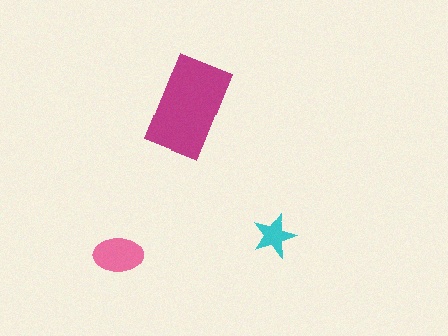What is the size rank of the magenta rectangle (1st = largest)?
1st.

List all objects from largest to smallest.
The magenta rectangle, the pink ellipse, the cyan star.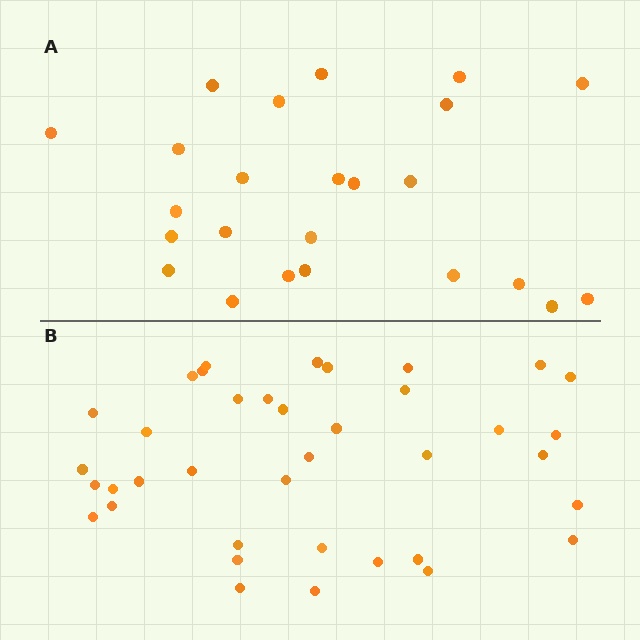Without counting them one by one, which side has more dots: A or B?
Region B (the bottom region) has more dots.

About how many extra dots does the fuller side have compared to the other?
Region B has approximately 15 more dots than region A.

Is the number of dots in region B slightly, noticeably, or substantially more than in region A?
Region B has substantially more. The ratio is roughly 1.6 to 1.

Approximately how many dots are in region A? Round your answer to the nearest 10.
About 20 dots. (The exact count is 24, which rounds to 20.)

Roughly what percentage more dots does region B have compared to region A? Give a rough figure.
About 60% more.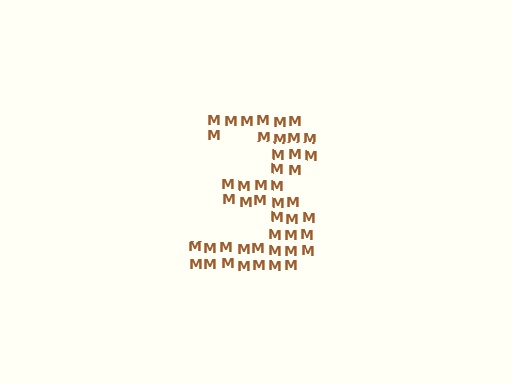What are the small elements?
The small elements are letter M's.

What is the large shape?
The large shape is the digit 3.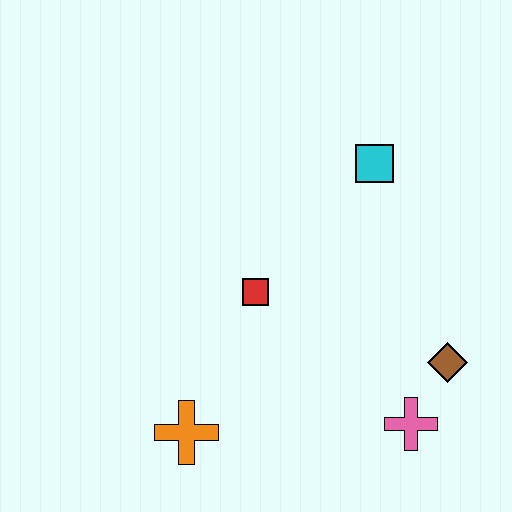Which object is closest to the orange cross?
The red square is closest to the orange cross.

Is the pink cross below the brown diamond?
Yes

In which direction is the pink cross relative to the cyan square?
The pink cross is below the cyan square.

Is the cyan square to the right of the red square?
Yes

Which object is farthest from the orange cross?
The cyan square is farthest from the orange cross.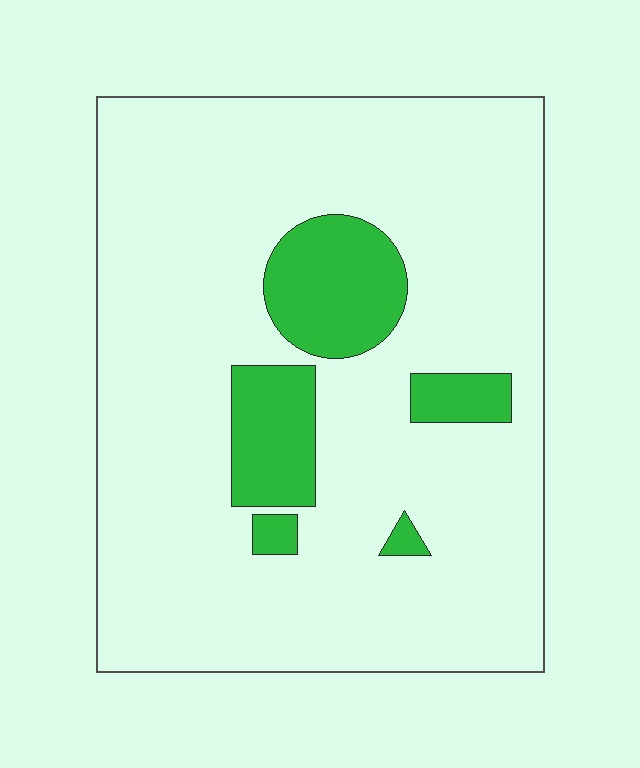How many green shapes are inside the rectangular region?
5.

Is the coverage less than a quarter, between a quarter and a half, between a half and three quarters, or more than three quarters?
Less than a quarter.